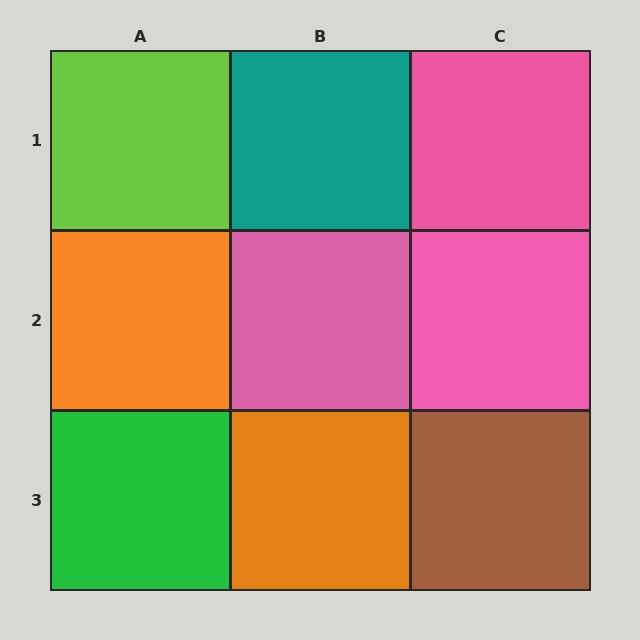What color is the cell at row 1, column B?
Teal.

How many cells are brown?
1 cell is brown.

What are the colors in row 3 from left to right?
Green, orange, brown.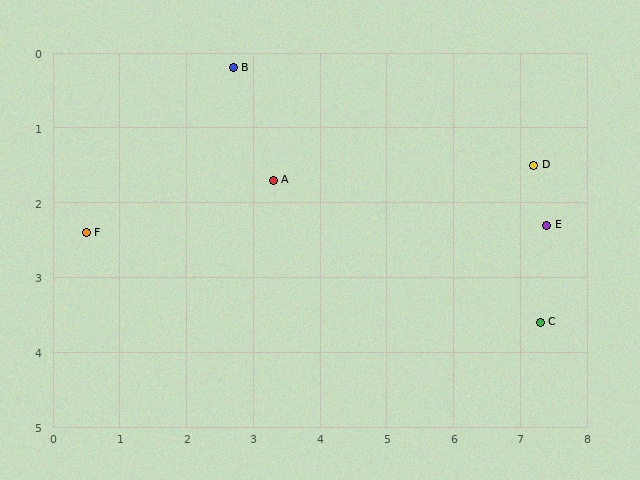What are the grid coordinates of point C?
Point C is at approximately (7.3, 3.6).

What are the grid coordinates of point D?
Point D is at approximately (7.2, 1.5).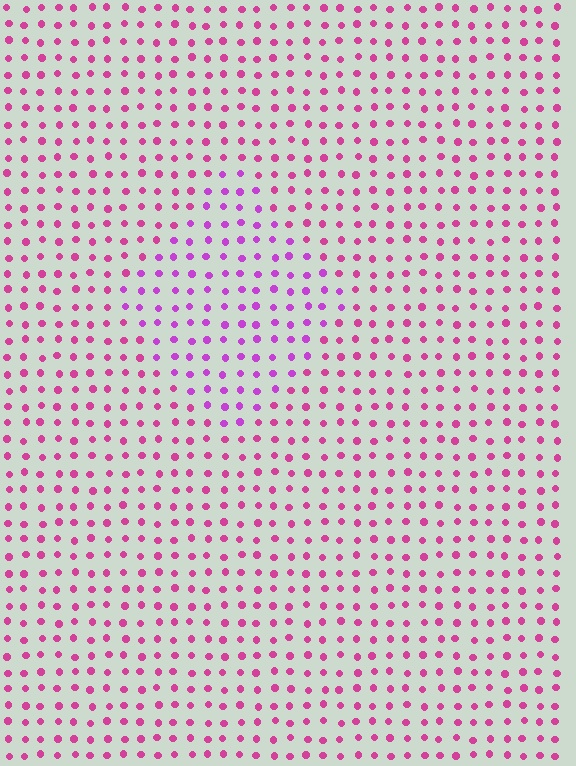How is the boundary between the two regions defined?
The boundary is defined purely by a slight shift in hue (about 30 degrees). Spacing, size, and orientation are identical on both sides.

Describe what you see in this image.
The image is filled with small magenta elements in a uniform arrangement. A diamond-shaped region is visible where the elements are tinted to a slightly different hue, forming a subtle color boundary.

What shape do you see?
I see a diamond.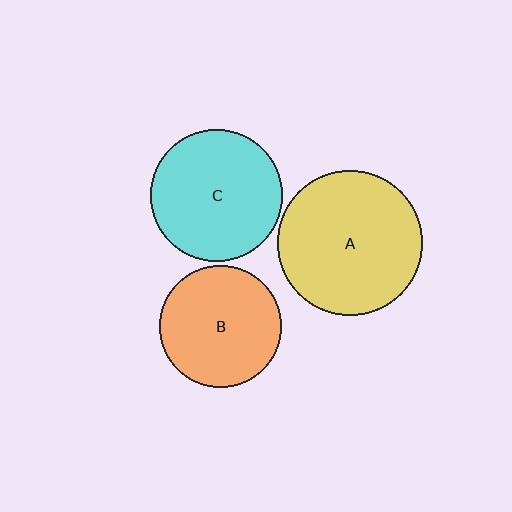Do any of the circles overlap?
No, none of the circles overlap.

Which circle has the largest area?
Circle A (yellow).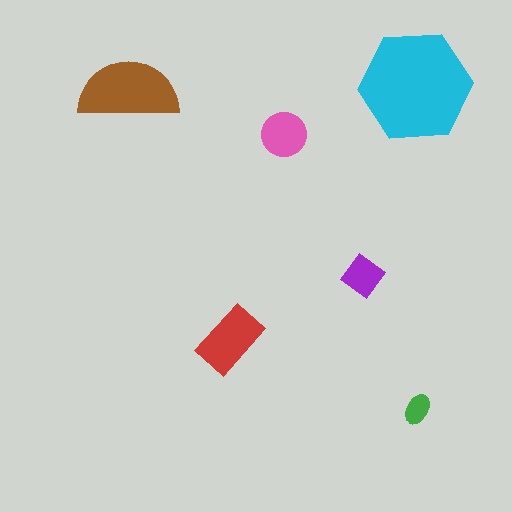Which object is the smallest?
The green ellipse.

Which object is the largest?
The cyan hexagon.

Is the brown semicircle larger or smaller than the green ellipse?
Larger.